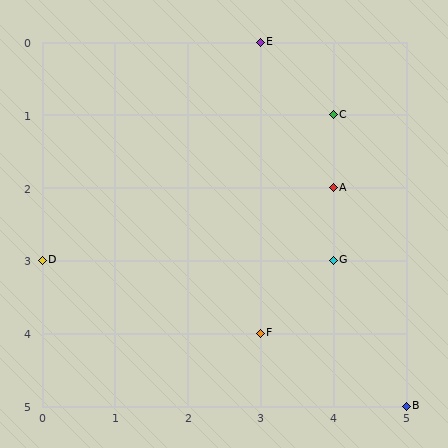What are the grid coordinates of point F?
Point F is at grid coordinates (3, 4).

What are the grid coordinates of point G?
Point G is at grid coordinates (4, 3).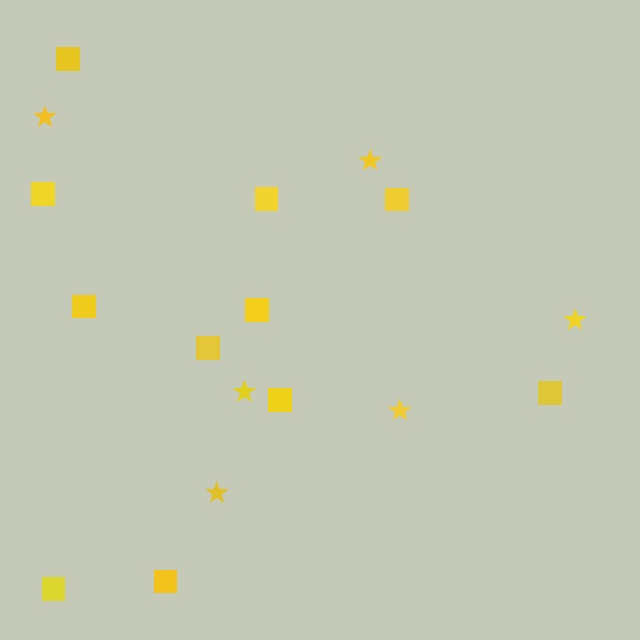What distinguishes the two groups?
There are 2 groups: one group of stars (6) and one group of squares (11).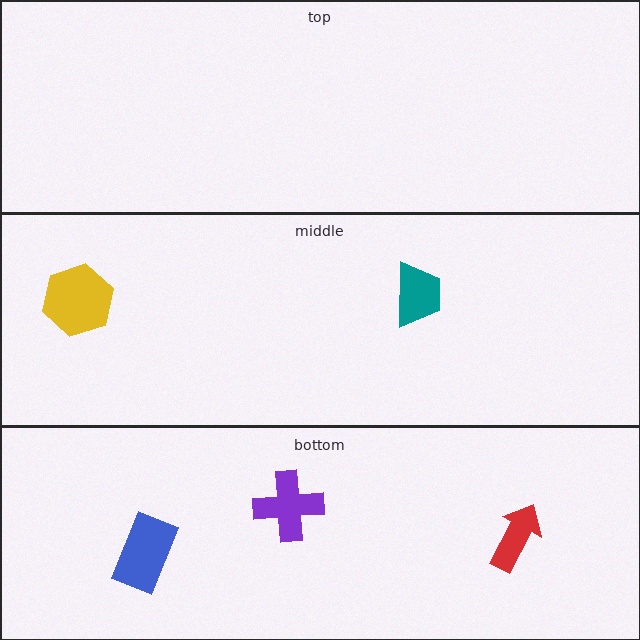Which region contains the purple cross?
The bottom region.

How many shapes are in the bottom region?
3.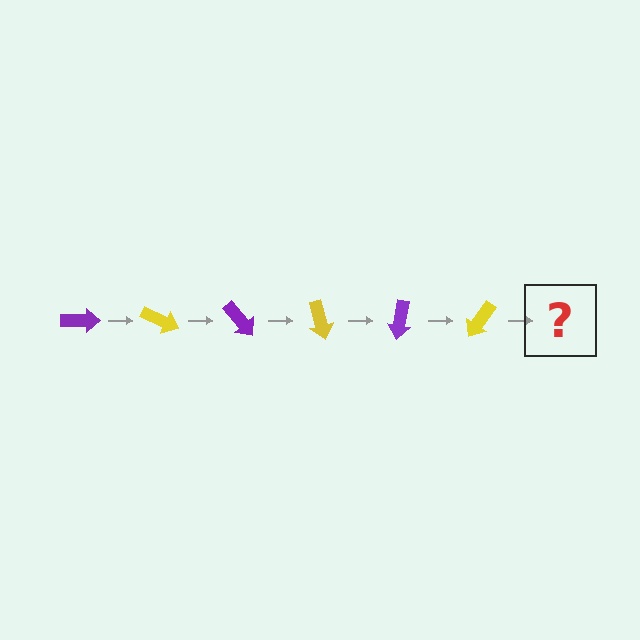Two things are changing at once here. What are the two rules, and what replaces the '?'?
The two rules are that it rotates 25 degrees each step and the color cycles through purple and yellow. The '?' should be a purple arrow, rotated 150 degrees from the start.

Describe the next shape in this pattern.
It should be a purple arrow, rotated 150 degrees from the start.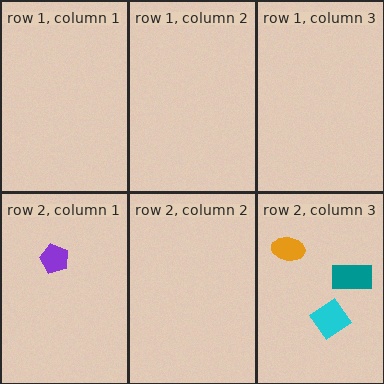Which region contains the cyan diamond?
The row 2, column 3 region.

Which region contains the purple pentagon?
The row 2, column 1 region.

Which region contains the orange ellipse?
The row 2, column 3 region.